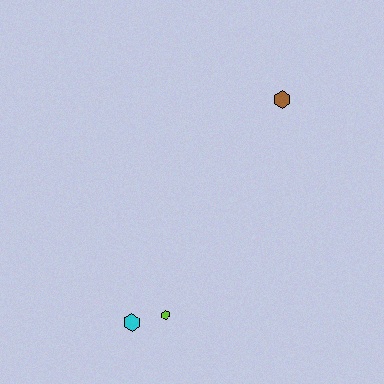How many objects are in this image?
There are 3 objects.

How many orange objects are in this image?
There are no orange objects.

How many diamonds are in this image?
There are no diamonds.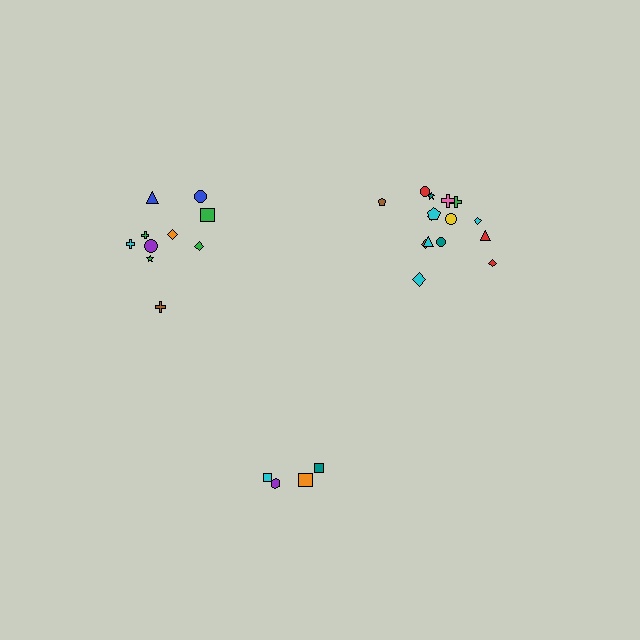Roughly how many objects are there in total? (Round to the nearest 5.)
Roughly 30 objects in total.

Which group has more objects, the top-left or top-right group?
The top-right group.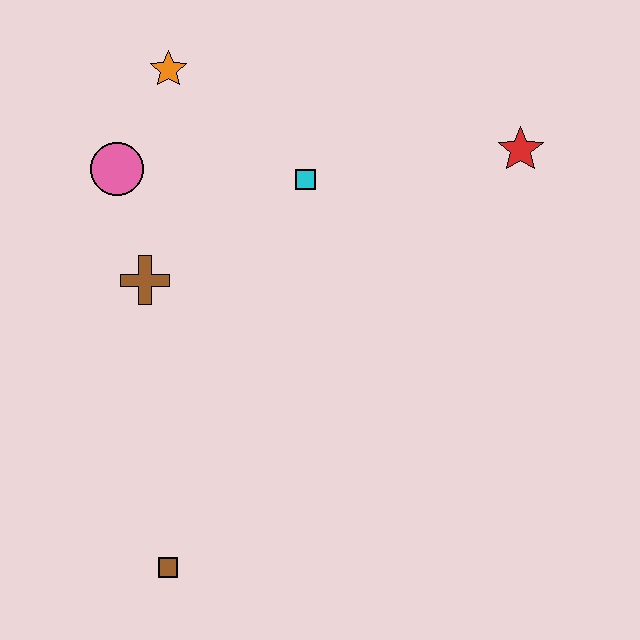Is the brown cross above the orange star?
No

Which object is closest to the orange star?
The pink circle is closest to the orange star.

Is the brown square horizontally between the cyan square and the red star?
No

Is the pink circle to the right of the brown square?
No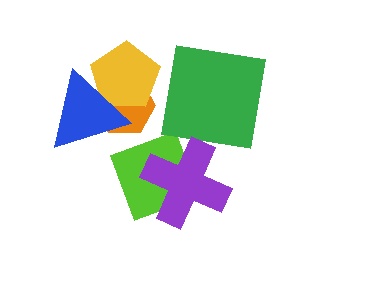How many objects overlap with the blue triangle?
2 objects overlap with the blue triangle.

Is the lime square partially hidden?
Yes, it is partially covered by another shape.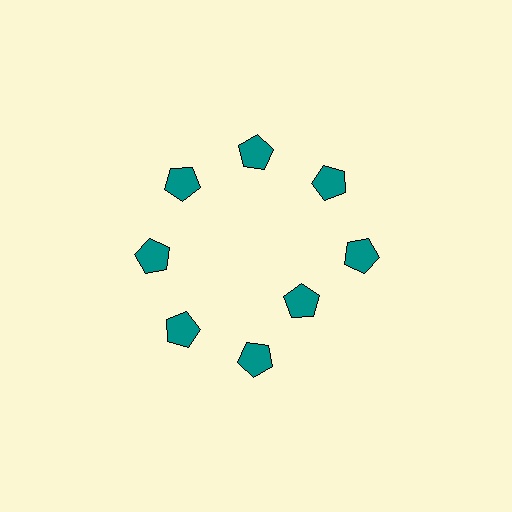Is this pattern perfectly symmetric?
No. The 8 teal pentagons are arranged in a ring, but one element near the 4 o'clock position is pulled inward toward the center, breaking the 8-fold rotational symmetry.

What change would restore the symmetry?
The symmetry would be restored by moving it outward, back onto the ring so that all 8 pentagons sit at equal angles and equal distance from the center.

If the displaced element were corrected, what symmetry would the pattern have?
It would have 8-fold rotational symmetry — the pattern would map onto itself every 45 degrees.